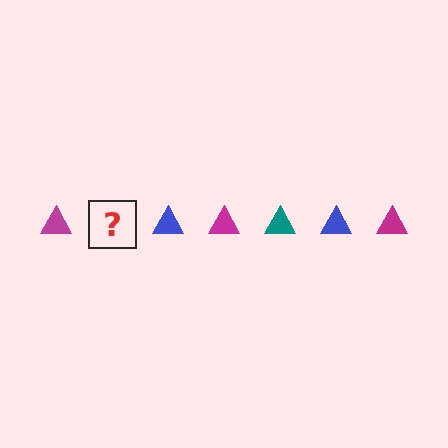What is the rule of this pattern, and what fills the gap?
The rule is that the pattern cycles through magenta, teal, blue triangles. The gap should be filled with a teal triangle.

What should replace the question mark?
The question mark should be replaced with a teal triangle.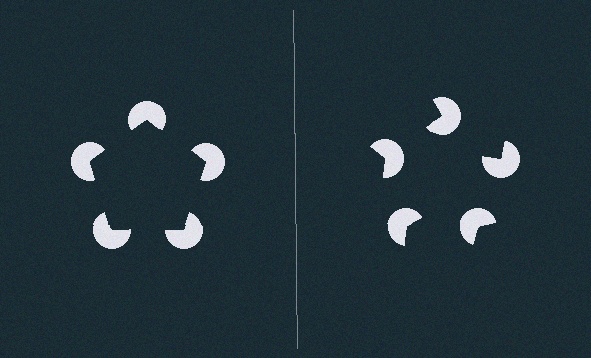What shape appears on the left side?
An illusory pentagon.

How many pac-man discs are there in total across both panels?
10 — 5 on each side.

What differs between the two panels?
The pac-man discs are positioned identically on both sides; only the wedge orientations differ. On the left they align to a pentagon; on the right they are misaligned.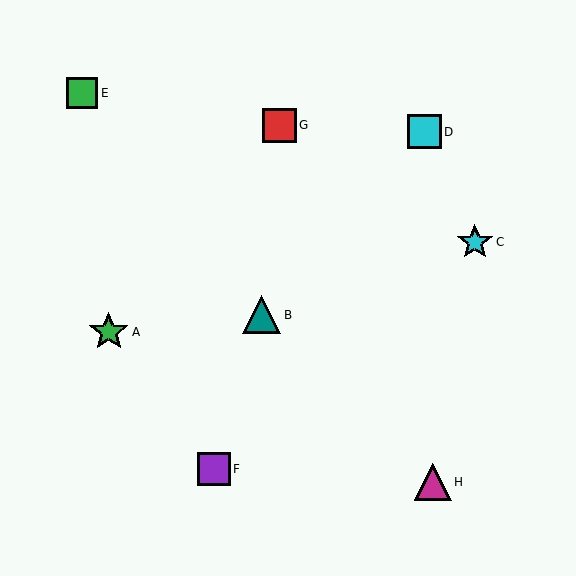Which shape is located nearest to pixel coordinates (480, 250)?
The cyan star (labeled C) at (475, 242) is nearest to that location.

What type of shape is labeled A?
Shape A is a green star.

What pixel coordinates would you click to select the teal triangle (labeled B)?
Click at (262, 315) to select the teal triangle B.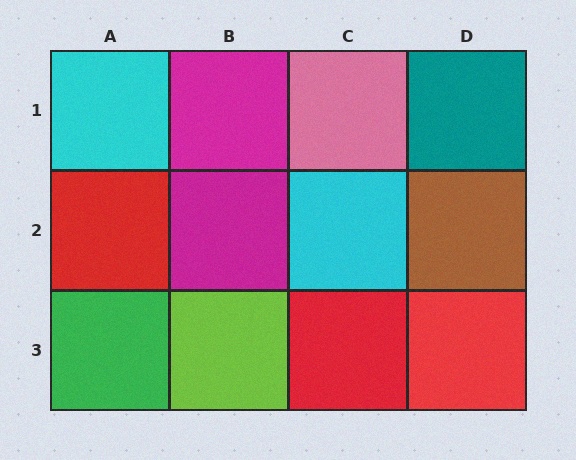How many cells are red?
3 cells are red.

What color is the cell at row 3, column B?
Lime.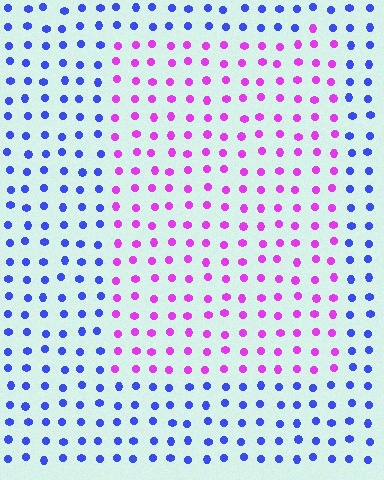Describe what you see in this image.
The image is filled with small blue elements in a uniform arrangement. A rectangle-shaped region is visible where the elements are tinted to a slightly different hue, forming a subtle color boundary.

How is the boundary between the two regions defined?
The boundary is defined purely by a slight shift in hue (about 64 degrees). Spacing, size, and orientation are identical on both sides.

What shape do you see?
I see a rectangle.